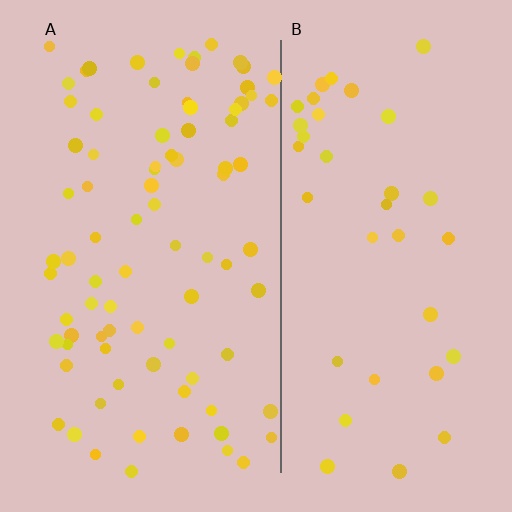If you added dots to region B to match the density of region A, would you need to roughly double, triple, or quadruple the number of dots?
Approximately double.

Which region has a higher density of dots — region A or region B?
A (the left).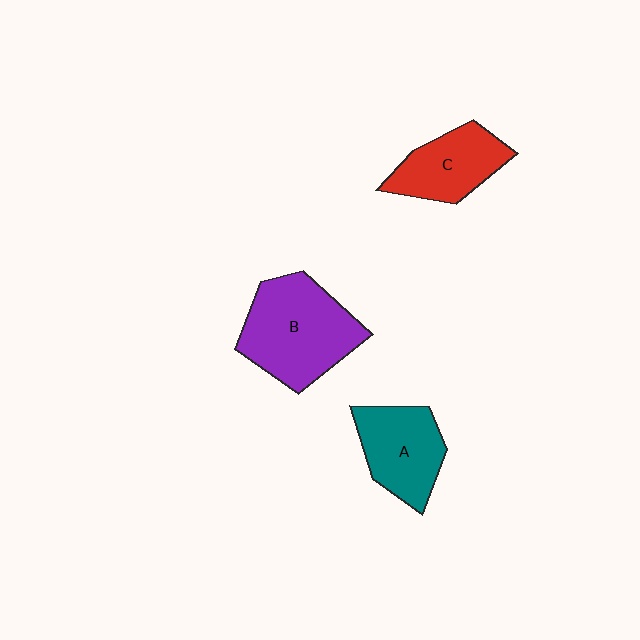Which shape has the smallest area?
Shape C (red).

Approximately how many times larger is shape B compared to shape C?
Approximately 1.5 times.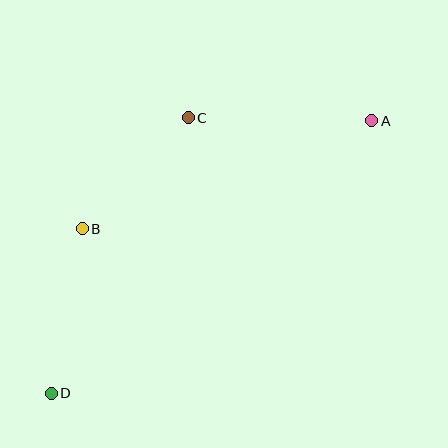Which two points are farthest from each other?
Points A and D are farthest from each other.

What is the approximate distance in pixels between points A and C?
The distance between A and C is approximately 184 pixels.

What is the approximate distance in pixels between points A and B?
The distance between A and B is approximately 309 pixels.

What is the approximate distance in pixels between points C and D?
The distance between C and D is approximately 308 pixels.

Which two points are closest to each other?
Points B and C are closest to each other.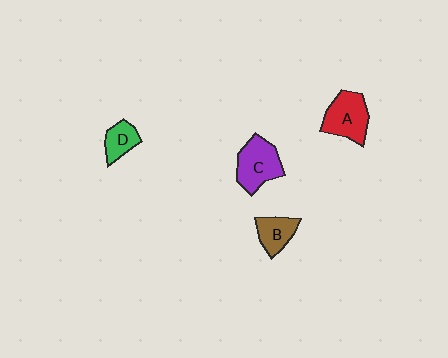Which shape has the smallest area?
Shape D (green).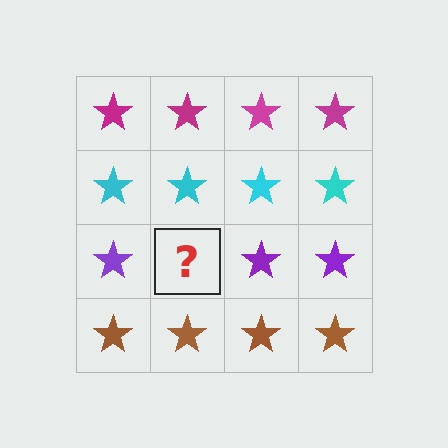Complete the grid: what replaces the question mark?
The question mark should be replaced with a purple star.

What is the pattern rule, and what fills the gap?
The rule is that each row has a consistent color. The gap should be filled with a purple star.